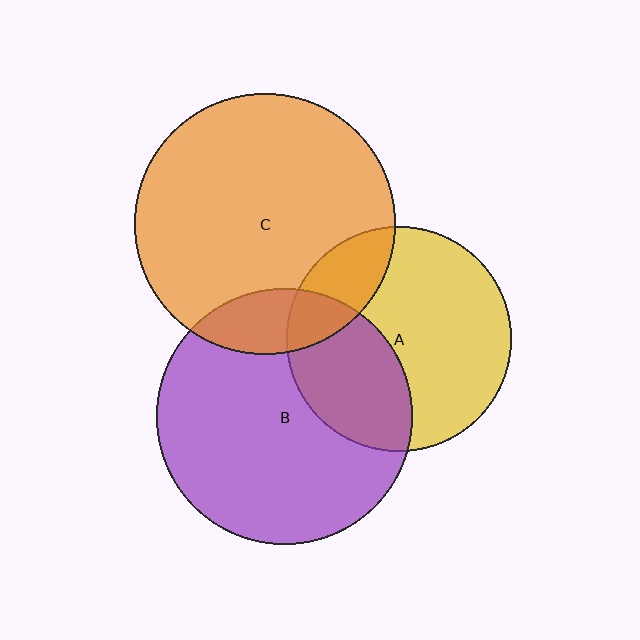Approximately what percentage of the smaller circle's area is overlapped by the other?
Approximately 20%.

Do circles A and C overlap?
Yes.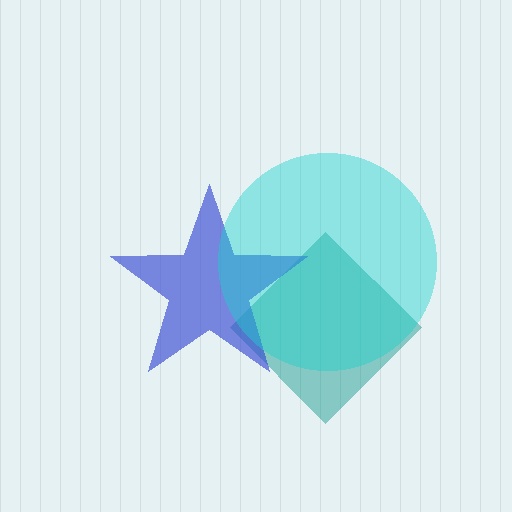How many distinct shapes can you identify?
There are 3 distinct shapes: a teal diamond, a blue star, a cyan circle.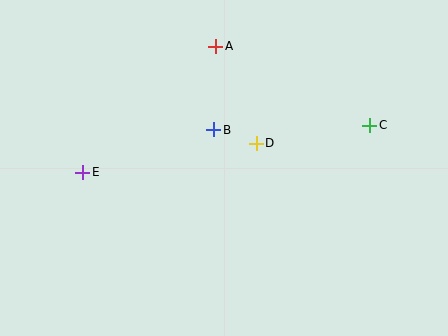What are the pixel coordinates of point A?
Point A is at (216, 46).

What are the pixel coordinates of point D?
Point D is at (256, 143).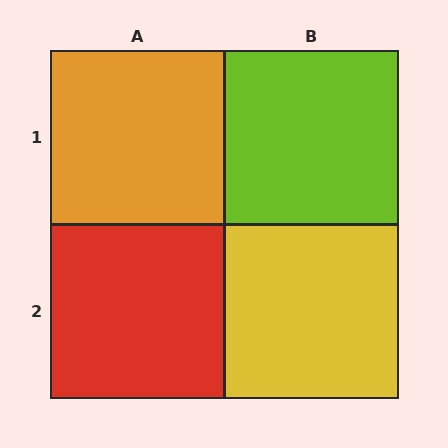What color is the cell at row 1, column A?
Orange.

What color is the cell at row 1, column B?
Lime.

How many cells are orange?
1 cell is orange.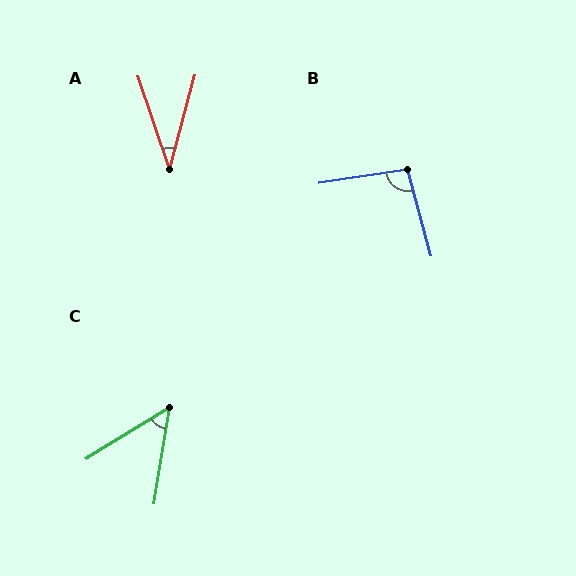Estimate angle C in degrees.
Approximately 49 degrees.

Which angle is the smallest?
A, at approximately 33 degrees.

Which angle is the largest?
B, at approximately 96 degrees.